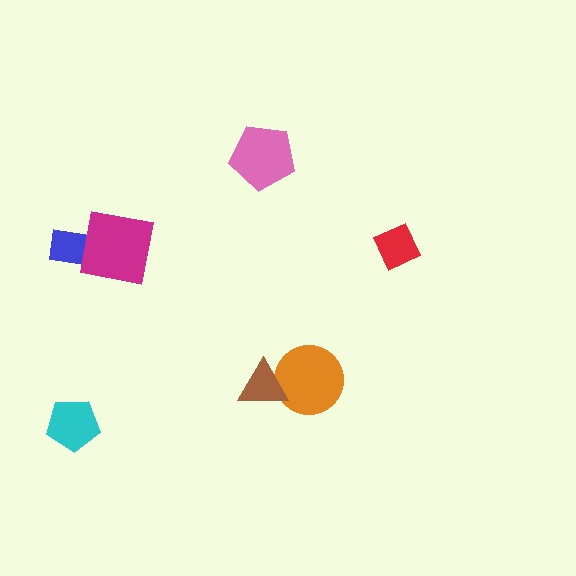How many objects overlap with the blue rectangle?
1 object overlaps with the blue rectangle.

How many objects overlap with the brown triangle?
1 object overlaps with the brown triangle.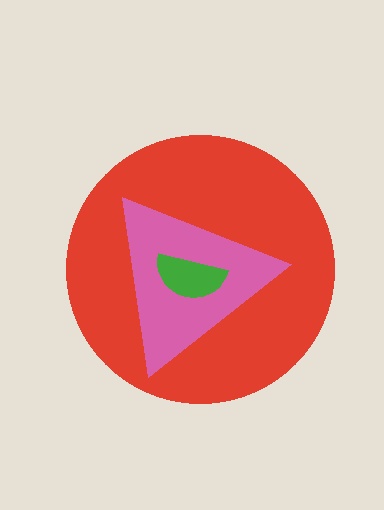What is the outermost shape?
The red circle.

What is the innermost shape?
The green semicircle.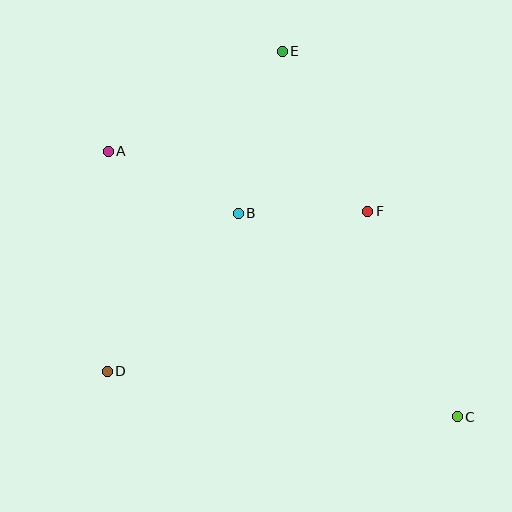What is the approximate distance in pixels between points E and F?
The distance between E and F is approximately 182 pixels.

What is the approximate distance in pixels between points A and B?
The distance between A and B is approximately 144 pixels.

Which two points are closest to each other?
Points B and F are closest to each other.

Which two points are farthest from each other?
Points A and C are farthest from each other.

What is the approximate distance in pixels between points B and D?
The distance between B and D is approximately 205 pixels.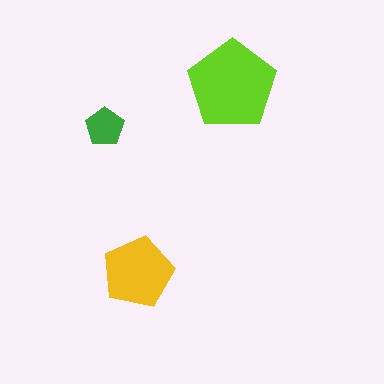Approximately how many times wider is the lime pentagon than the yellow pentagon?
About 1.5 times wider.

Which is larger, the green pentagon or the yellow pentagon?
The yellow one.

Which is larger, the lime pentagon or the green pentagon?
The lime one.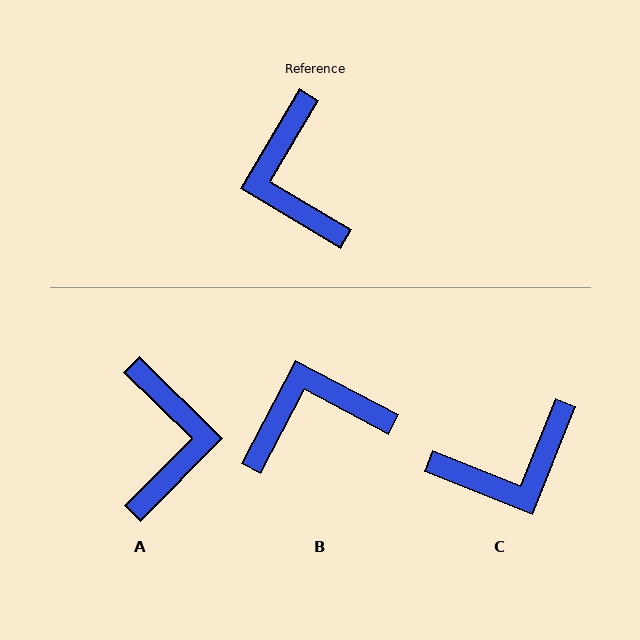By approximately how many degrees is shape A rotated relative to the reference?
Approximately 166 degrees counter-clockwise.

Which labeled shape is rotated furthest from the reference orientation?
A, about 166 degrees away.